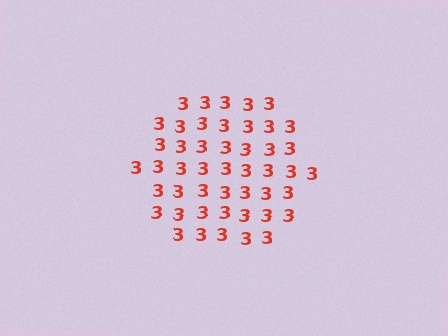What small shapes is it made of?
It is made of small digit 3's.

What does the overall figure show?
The overall figure shows a hexagon.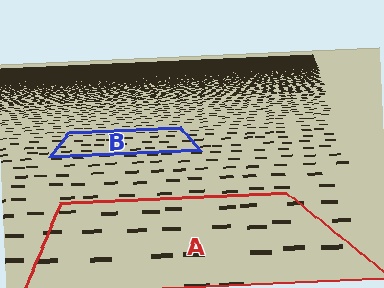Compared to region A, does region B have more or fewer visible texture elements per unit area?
Region B has more texture elements per unit area — they are packed more densely because it is farther away.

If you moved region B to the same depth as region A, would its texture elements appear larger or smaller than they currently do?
They would appear larger. At a closer depth, the same texture elements are projected at a bigger on-screen size.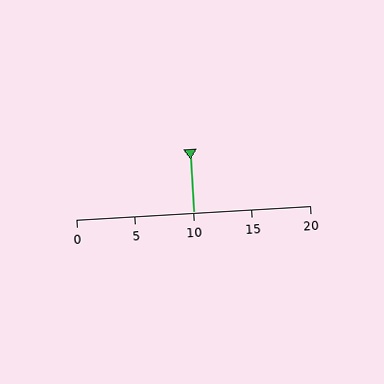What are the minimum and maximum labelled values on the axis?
The axis runs from 0 to 20.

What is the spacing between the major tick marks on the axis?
The major ticks are spaced 5 apart.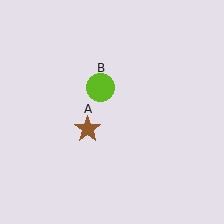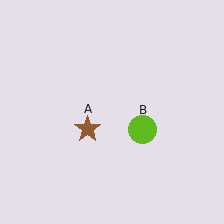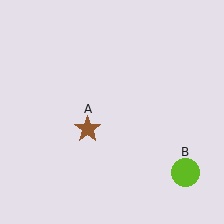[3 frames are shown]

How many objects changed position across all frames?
1 object changed position: lime circle (object B).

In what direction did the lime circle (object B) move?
The lime circle (object B) moved down and to the right.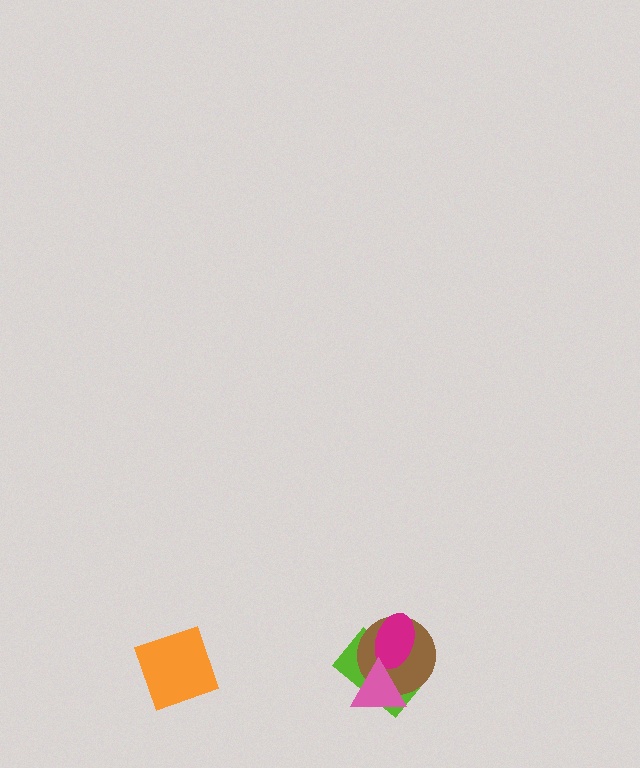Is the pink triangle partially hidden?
No, no other shape covers it.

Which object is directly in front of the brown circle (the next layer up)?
The magenta ellipse is directly in front of the brown circle.